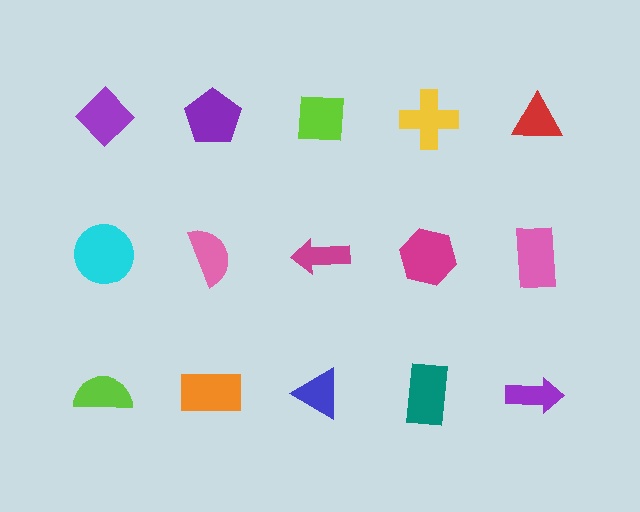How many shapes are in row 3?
5 shapes.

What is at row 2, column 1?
A cyan circle.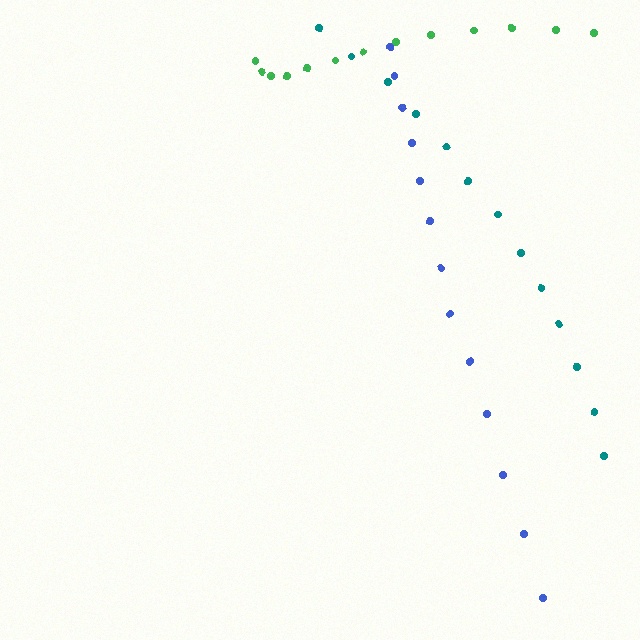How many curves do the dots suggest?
There are 3 distinct paths.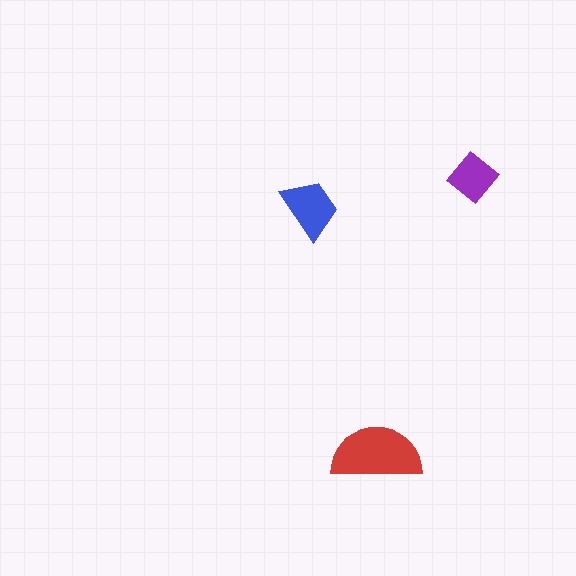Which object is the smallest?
The purple diamond.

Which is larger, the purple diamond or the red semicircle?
The red semicircle.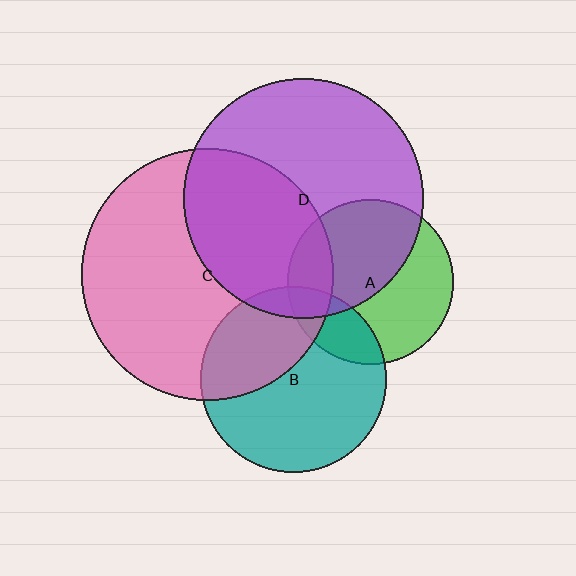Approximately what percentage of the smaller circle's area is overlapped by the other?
Approximately 20%.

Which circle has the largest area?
Circle C (pink).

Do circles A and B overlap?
Yes.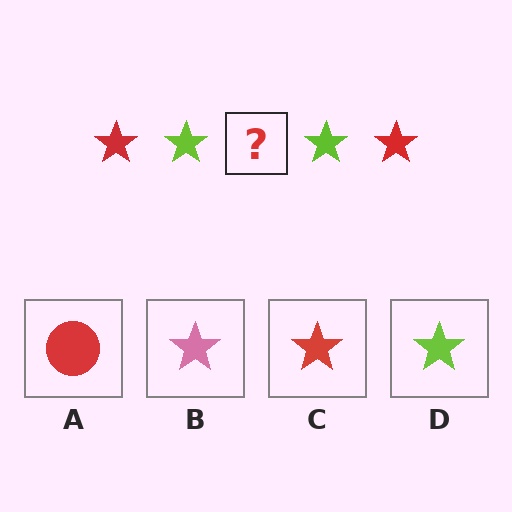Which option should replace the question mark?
Option C.